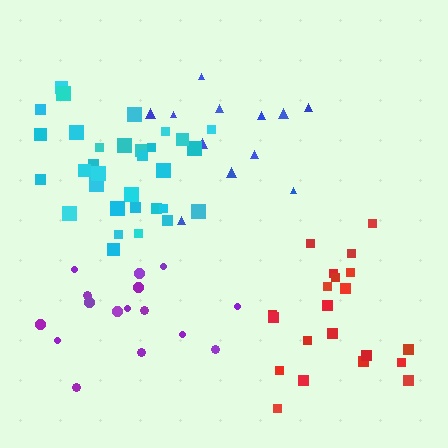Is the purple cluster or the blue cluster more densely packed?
Blue.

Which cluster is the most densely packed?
Cyan.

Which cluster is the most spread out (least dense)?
Purple.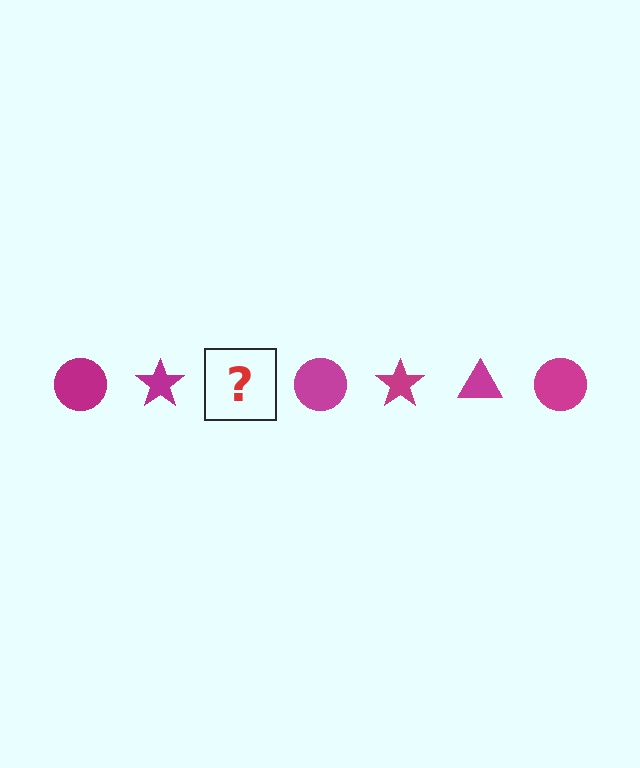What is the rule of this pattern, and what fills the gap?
The rule is that the pattern cycles through circle, star, triangle shapes in magenta. The gap should be filled with a magenta triangle.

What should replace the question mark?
The question mark should be replaced with a magenta triangle.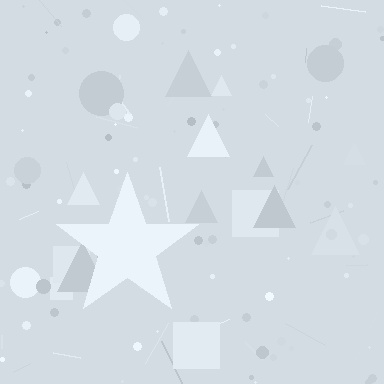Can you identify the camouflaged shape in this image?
The camouflaged shape is a star.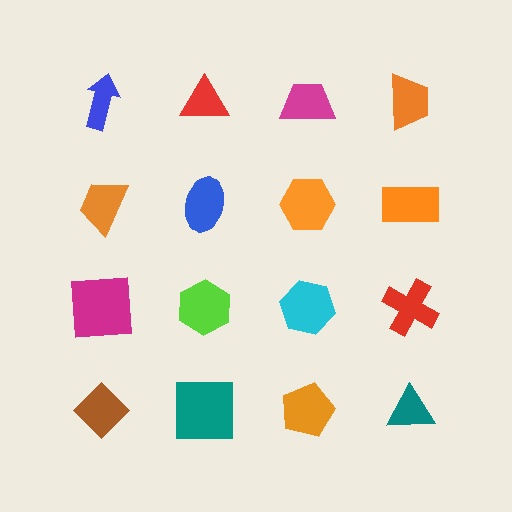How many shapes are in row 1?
4 shapes.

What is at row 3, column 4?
A red cross.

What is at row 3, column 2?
A lime hexagon.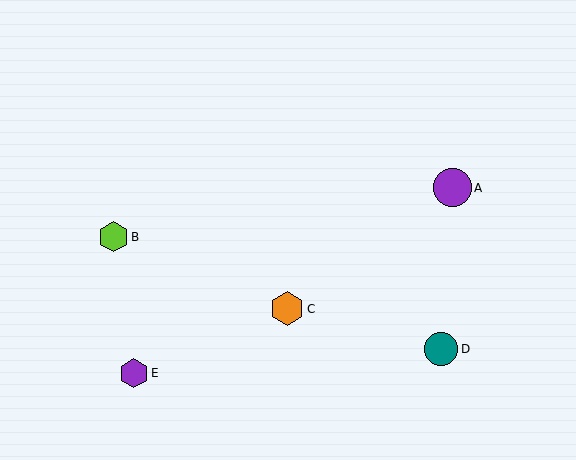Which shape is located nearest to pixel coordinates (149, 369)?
The purple hexagon (labeled E) at (134, 373) is nearest to that location.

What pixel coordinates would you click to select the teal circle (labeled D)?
Click at (441, 349) to select the teal circle D.